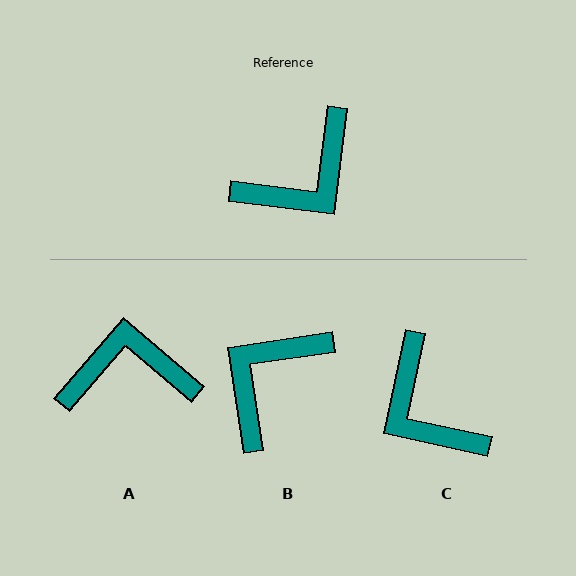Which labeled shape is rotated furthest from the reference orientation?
B, about 164 degrees away.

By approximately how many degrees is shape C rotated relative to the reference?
Approximately 95 degrees clockwise.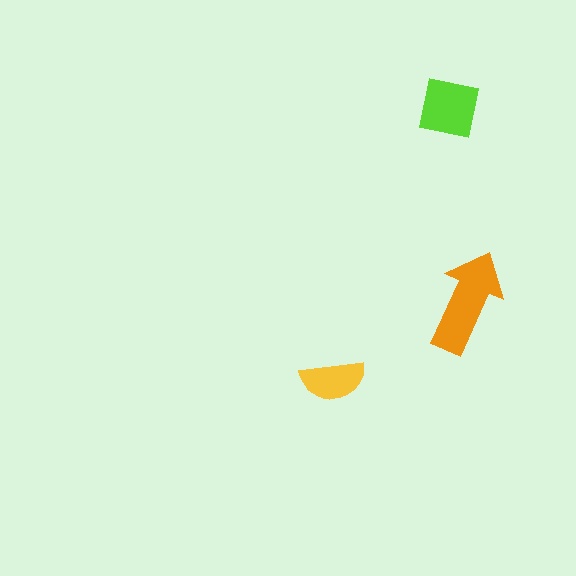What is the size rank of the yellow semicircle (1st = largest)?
3rd.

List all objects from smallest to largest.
The yellow semicircle, the lime square, the orange arrow.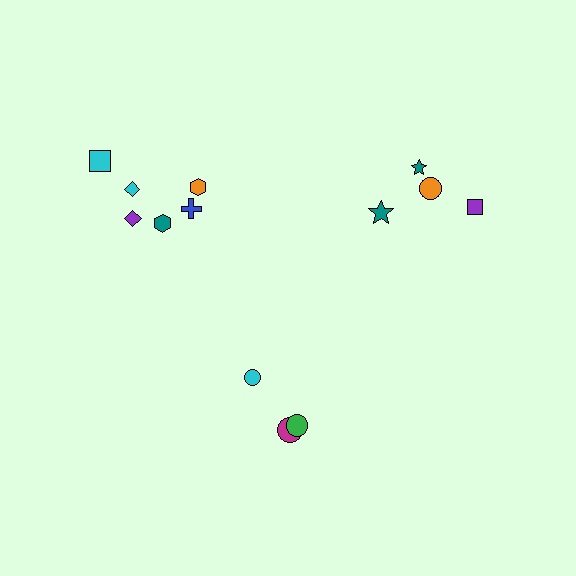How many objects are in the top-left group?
There are 6 objects.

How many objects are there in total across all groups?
There are 13 objects.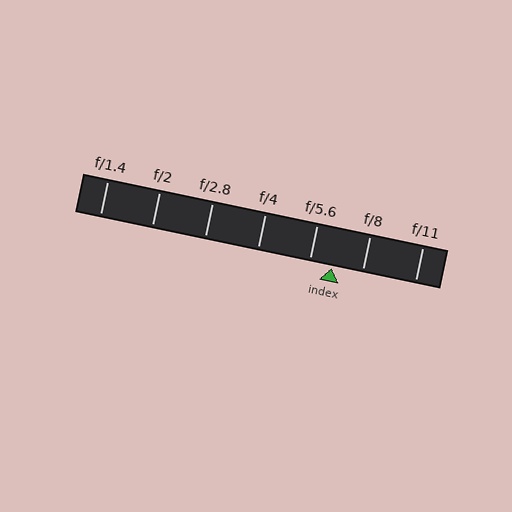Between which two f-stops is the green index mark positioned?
The index mark is between f/5.6 and f/8.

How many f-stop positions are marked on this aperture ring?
There are 7 f-stop positions marked.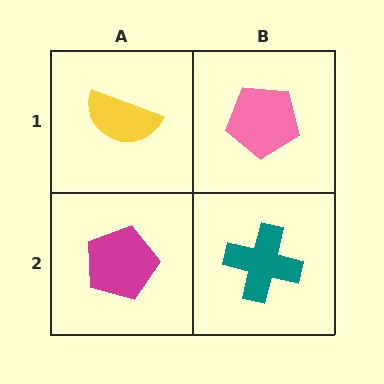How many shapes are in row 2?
2 shapes.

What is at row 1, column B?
A pink pentagon.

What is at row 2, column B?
A teal cross.